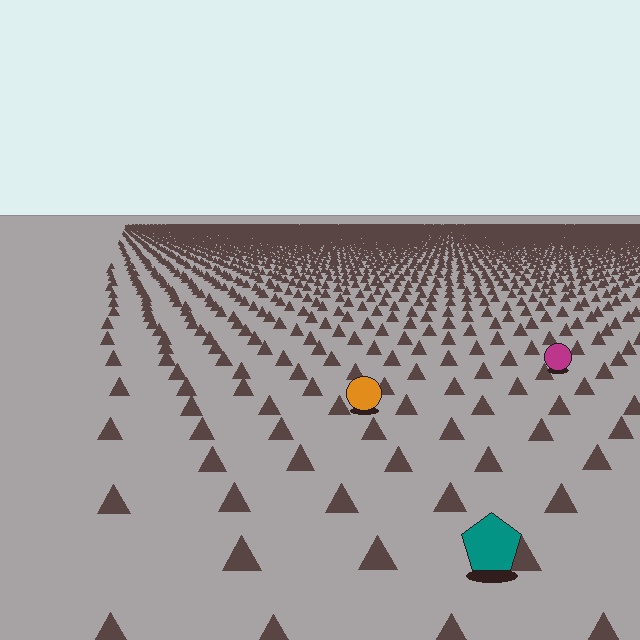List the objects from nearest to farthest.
From nearest to farthest: the teal pentagon, the orange circle, the magenta circle.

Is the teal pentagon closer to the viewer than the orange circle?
Yes. The teal pentagon is closer — you can tell from the texture gradient: the ground texture is coarser near it.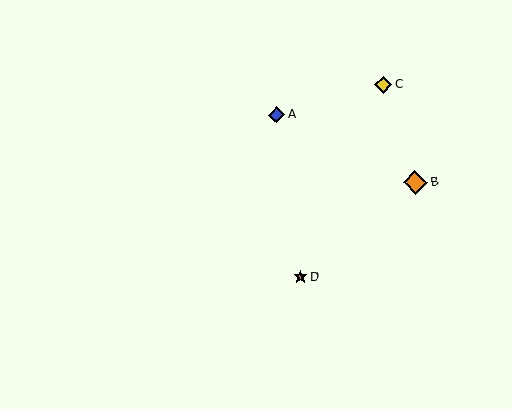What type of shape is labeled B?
Shape B is an orange diamond.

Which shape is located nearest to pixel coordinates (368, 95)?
The yellow diamond (labeled C) at (383, 85) is nearest to that location.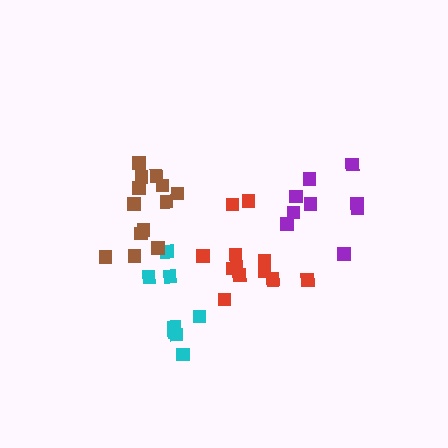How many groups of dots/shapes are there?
There are 4 groups.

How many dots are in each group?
Group 1: 9 dots, Group 2: 9 dots, Group 3: 13 dots, Group 4: 13 dots (44 total).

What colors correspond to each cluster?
The clusters are colored: purple, cyan, brown, red.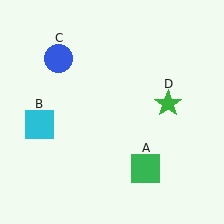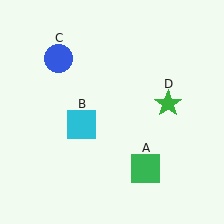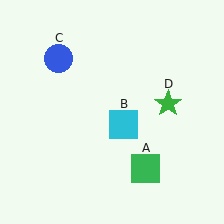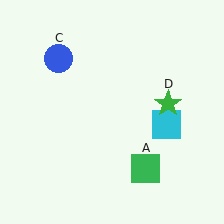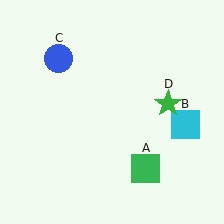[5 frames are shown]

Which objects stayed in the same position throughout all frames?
Green square (object A) and blue circle (object C) and green star (object D) remained stationary.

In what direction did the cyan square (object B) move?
The cyan square (object B) moved right.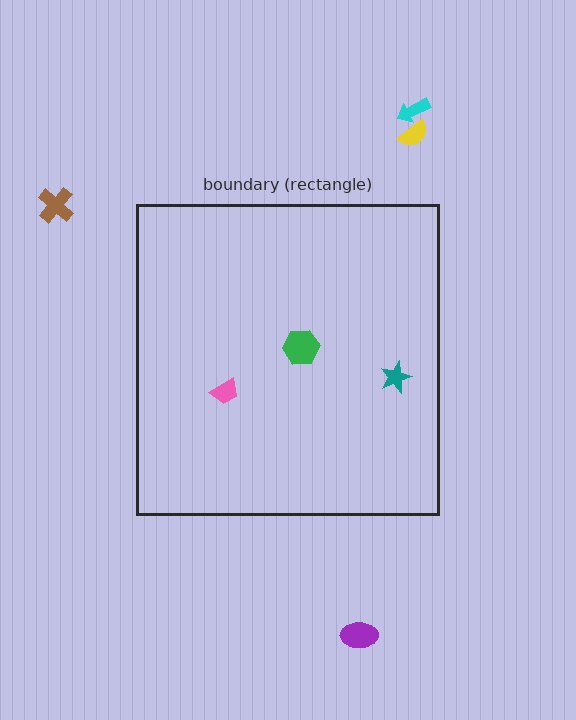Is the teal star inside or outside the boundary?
Inside.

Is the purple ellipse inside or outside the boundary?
Outside.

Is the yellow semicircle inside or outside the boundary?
Outside.